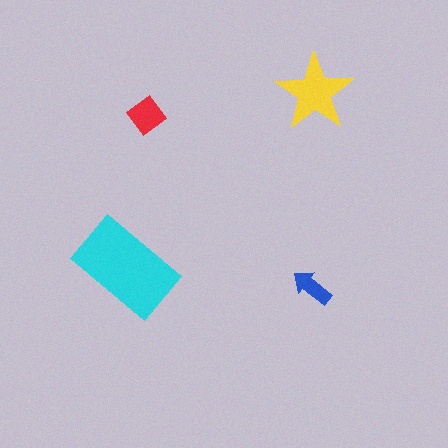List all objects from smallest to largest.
The blue arrow, the red diamond, the yellow star, the cyan rectangle.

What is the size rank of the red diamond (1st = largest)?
3rd.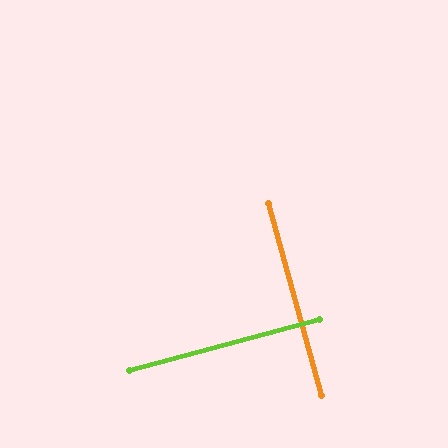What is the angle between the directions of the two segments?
Approximately 90 degrees.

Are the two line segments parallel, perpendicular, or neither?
Perpendicular — they meet at approximately 90°.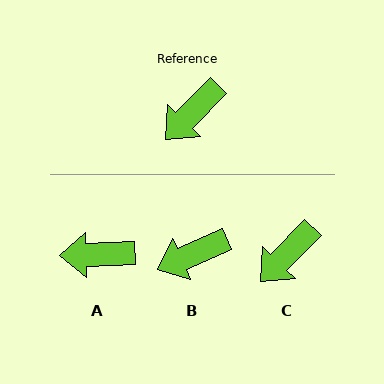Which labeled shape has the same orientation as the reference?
C.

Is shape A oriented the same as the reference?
No, it is off by about 44 degrees.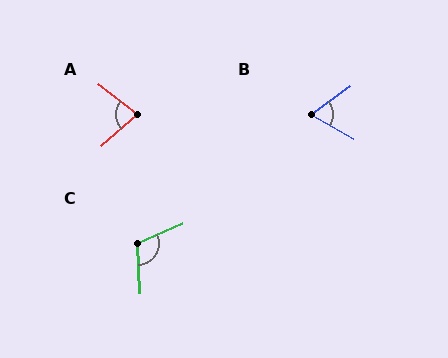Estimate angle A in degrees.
Approximately 79 degrees.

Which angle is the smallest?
B, at approximately 67 degrees.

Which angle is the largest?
C, at approximately 111 degrees.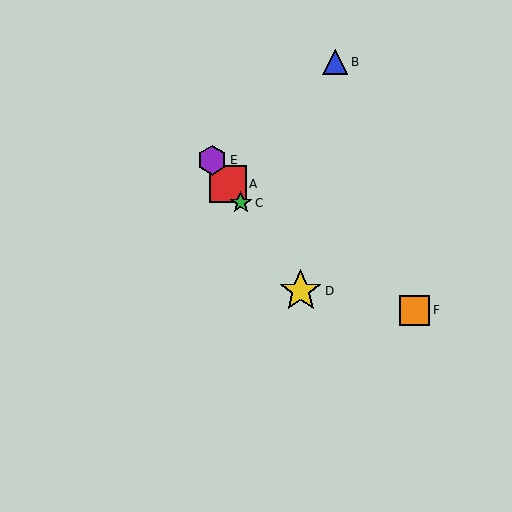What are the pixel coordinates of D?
Object D is at (301, 291).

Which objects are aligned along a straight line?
Objects A, C, D, E are aligned along a straight line.